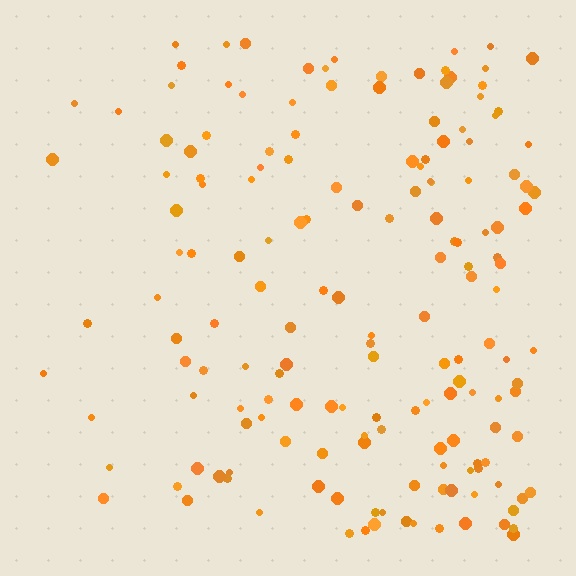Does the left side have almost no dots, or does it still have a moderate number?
Still a moderate number, just noticeably fewer than the right.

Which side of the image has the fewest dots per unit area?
The left.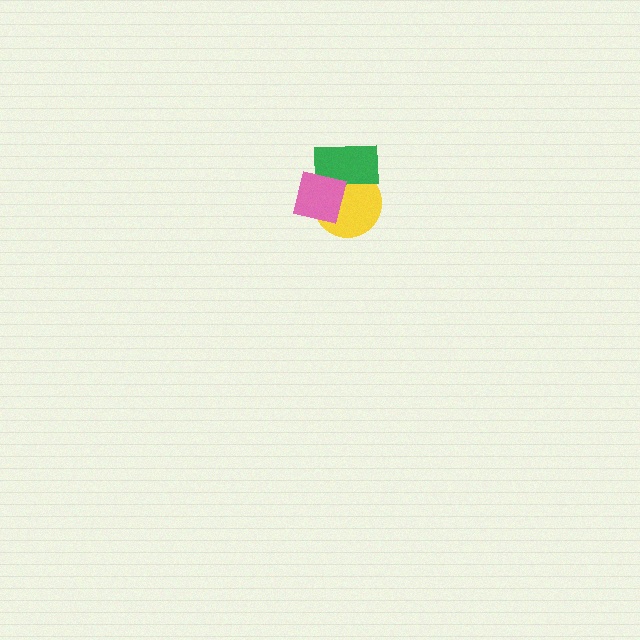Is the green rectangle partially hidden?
Yes, it is partially covered by another shape.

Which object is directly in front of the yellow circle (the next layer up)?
The green rectangle is directly in front of the yellow circle.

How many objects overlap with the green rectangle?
2 objects overlap with the green rectangle.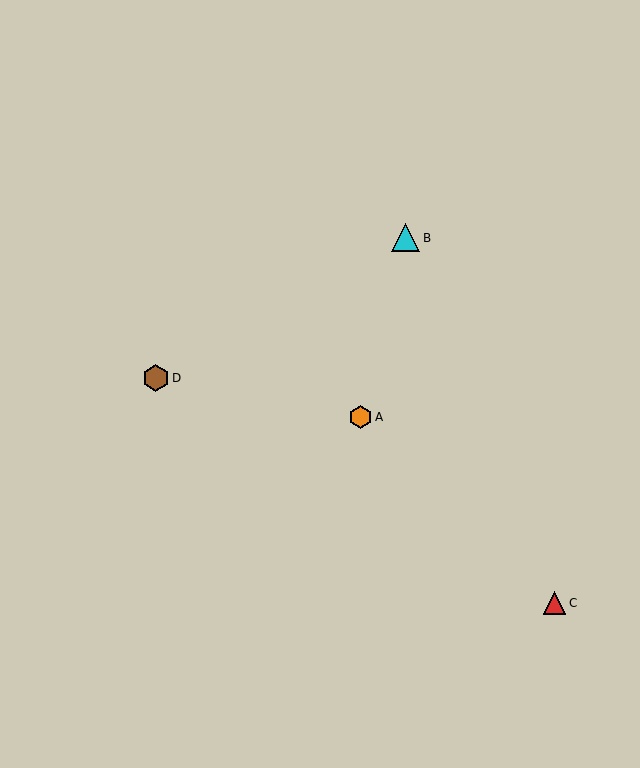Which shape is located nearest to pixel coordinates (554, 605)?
The red triangle (labeled C) at (554, 603) is nearest to that location.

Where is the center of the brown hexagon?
The center of the brown hexagon is at (156, 378).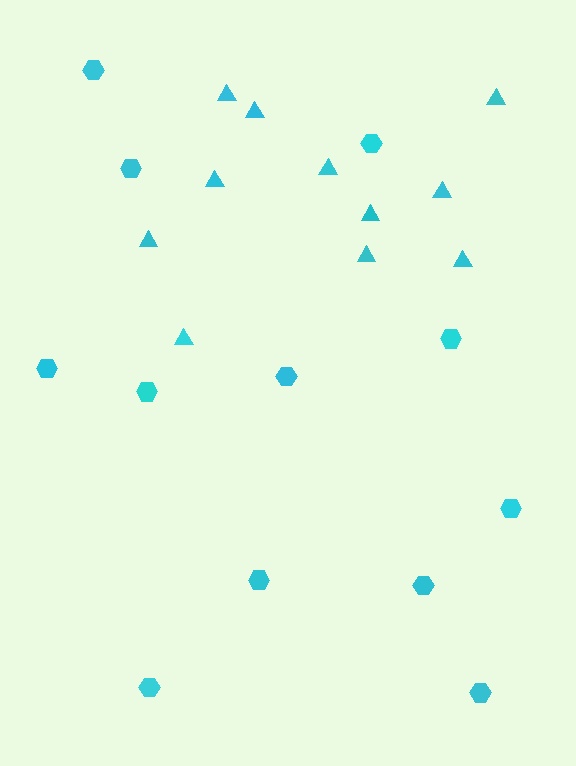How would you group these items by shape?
There are 2 groups: one group of triangles (11) and one group of hexagons (12).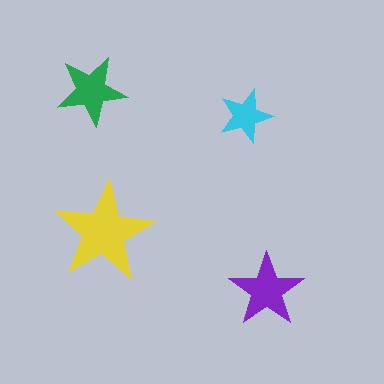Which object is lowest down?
The purple star is bottommost.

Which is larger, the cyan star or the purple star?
The purple one.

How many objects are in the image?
There are 4 objects in the image.